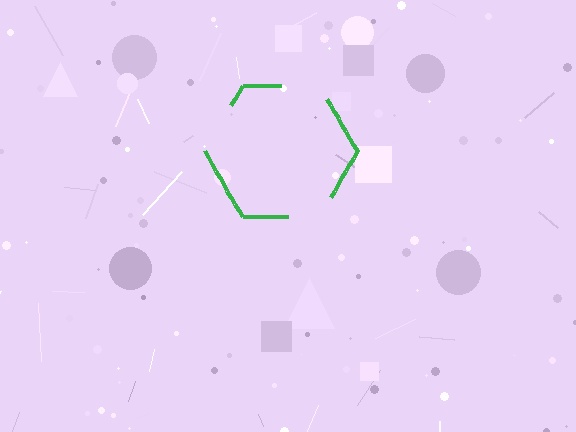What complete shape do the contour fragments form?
The contour fragments form a hexagon.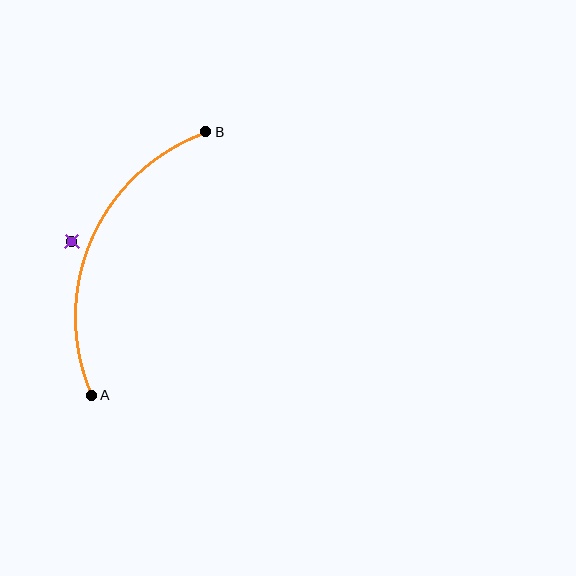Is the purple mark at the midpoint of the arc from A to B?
No — the purple mark does not lie on the arc at all. It sits slightly outside the curve.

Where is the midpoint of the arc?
The arc midpoint is the point on the curve farthest from the straight line joining A and B. It sits to the left of that line.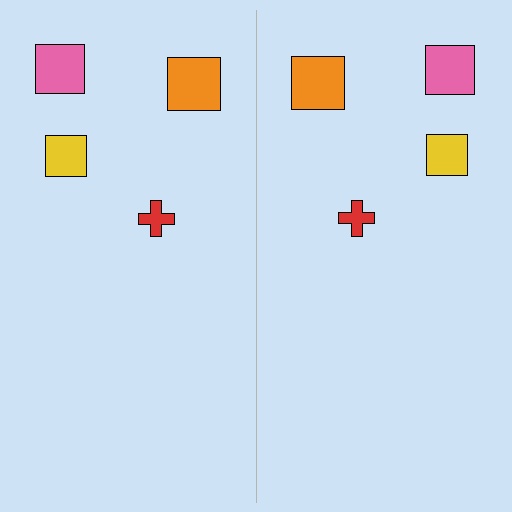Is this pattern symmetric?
Yes, this pattern has bilateral (reflection) symmetry.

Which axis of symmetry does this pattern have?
The pattern has a vertical axis of symmetry running through the center of the image.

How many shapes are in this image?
There are 8 shapes in this image.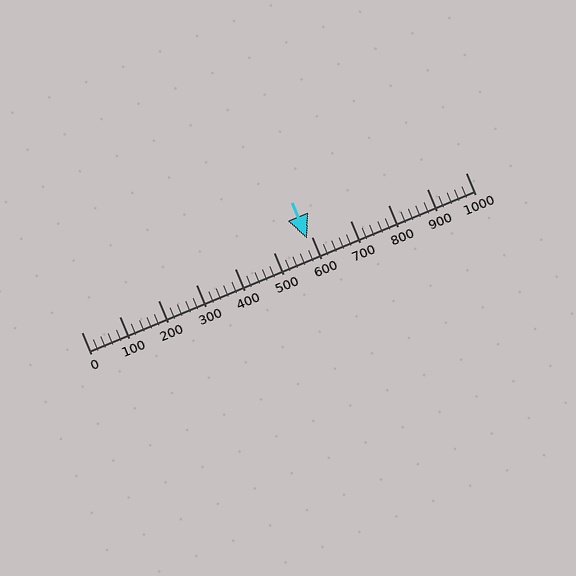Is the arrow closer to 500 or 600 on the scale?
The arrow is closer to 600.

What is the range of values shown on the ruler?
The ruler shows values from 0 to 1000.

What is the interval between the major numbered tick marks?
The major tick marks are spaced 100 units apart.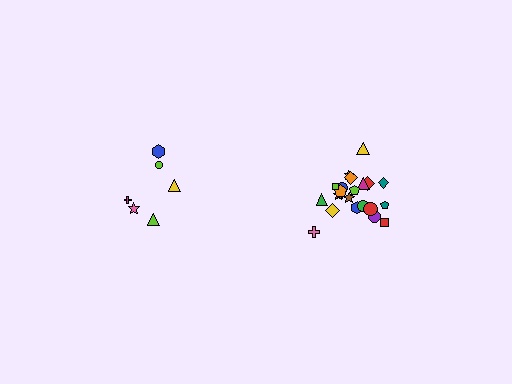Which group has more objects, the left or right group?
The right group.